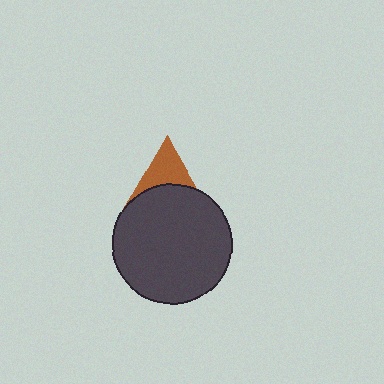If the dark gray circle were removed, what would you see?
You would see the complete brown triangle.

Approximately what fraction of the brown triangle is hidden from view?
Roughly 57% of the brown triangle is hidden behind the dark gray circle.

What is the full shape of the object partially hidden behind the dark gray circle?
The partially hidden object is a brown triangle.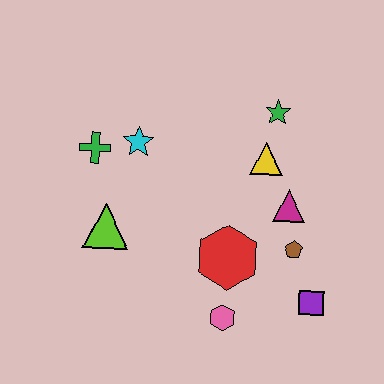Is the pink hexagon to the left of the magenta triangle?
Yes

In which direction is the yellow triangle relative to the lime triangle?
The yellow triangle is to the right of the lime triangle.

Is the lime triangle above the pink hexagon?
Yes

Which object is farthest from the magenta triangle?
The green cross is farthest from the magenta triangle.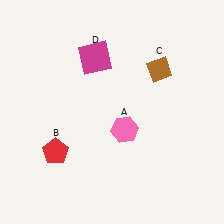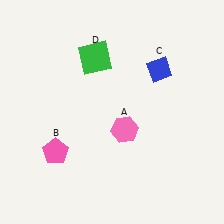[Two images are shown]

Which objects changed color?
B changed from red to pink. C changed from brown to blue. D changed from magenta to green.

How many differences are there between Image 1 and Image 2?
There are 3 differences between the two images.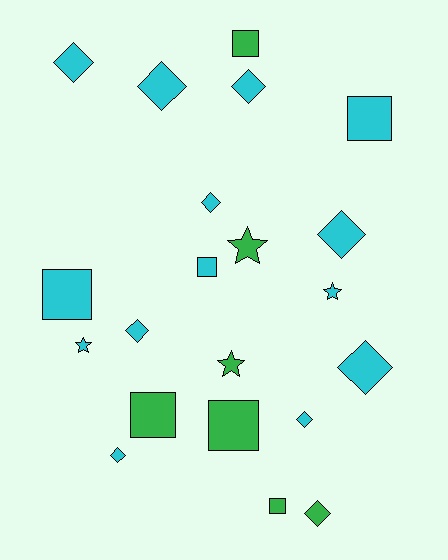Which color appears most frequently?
Cyan, with 14 objects.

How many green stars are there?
There are 2 green stars.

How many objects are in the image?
There are 21 objects.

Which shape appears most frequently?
Diamond, with 10 objects.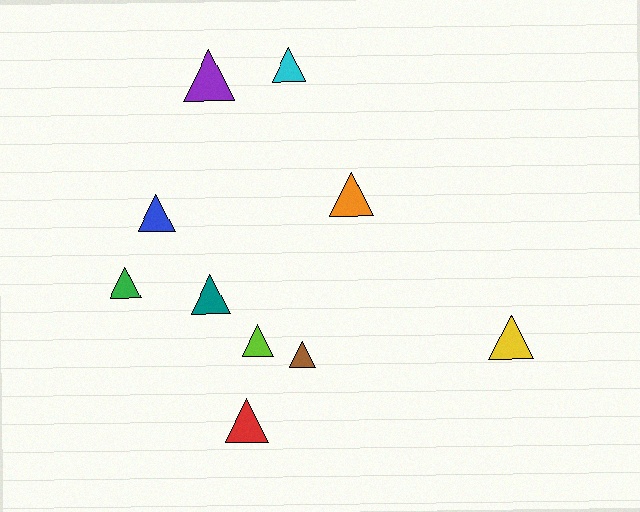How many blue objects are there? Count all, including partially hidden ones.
There is 1 blue object.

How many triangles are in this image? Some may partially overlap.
There are 10 triangles.